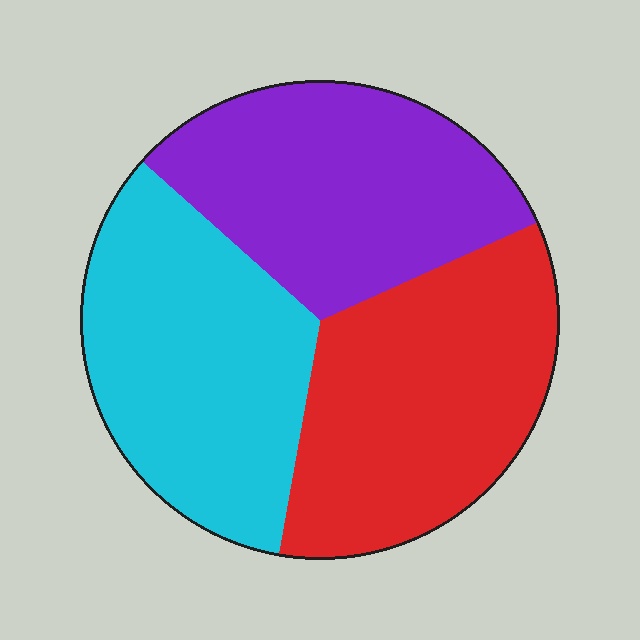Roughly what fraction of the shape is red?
Red takes up between a third and a half of the shape.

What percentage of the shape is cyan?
Cyan covers roughly 35% of the shape.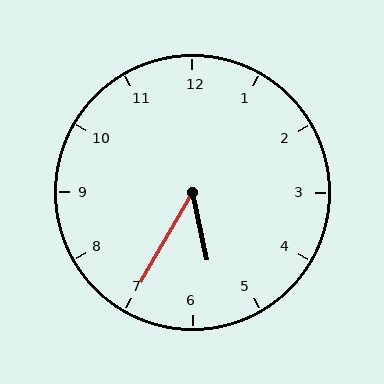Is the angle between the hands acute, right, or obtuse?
It is acute.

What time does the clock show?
5:35.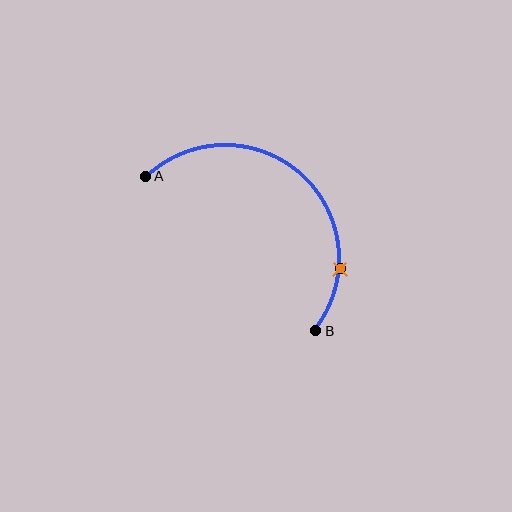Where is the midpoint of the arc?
The arc midpoint is the point on the curve farthest from the straight line joining A and B. It sits above and to the right of that line.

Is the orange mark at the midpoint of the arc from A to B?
No. The orange mark lies on the arc but is closer to endpoint B. The arc midpoint would be at the point on the curve equidistant along the arc from both A and B.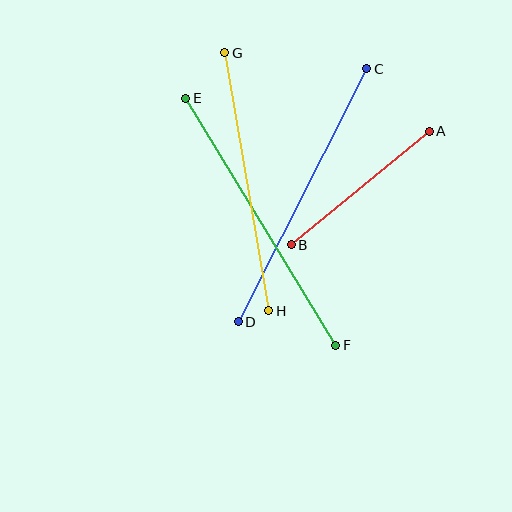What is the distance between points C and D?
The distance is approximately 284 pixels.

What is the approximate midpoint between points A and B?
The midpoint is at approximately (360, 188) pixels.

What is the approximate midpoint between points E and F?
The midpoint is at approximately (261, 222) pixels.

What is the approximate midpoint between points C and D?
The midpoint is at approximately (302, 195) pixels.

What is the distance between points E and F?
The distance is approximately 289 pixels.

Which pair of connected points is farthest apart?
Points E and F are farthest apart.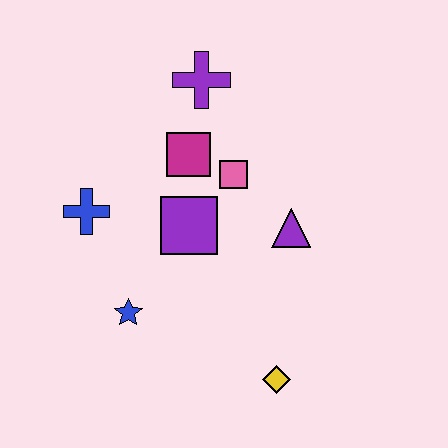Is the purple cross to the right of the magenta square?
Yes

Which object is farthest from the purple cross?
The yellow diamond is farthest from the purple cross.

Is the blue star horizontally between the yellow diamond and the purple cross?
No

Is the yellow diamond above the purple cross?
No